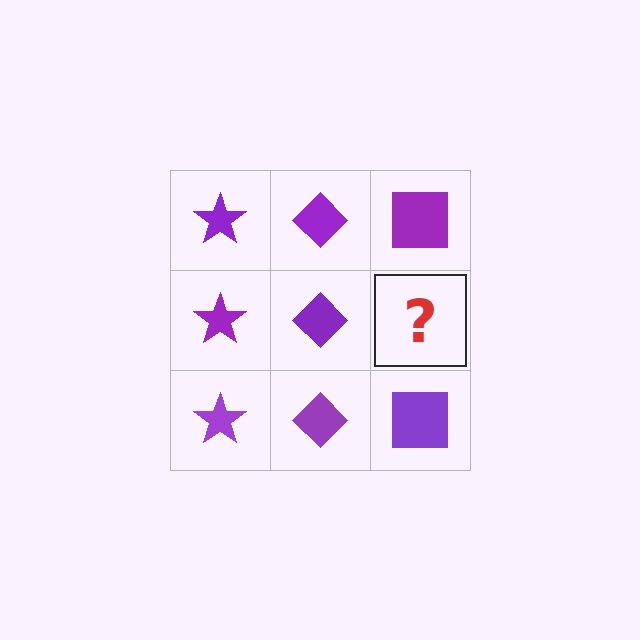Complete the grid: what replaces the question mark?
The question mark should be replaced with a purple square.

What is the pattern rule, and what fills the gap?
The rule is that each column has a consistent shape. The gap should be filled with a purple square.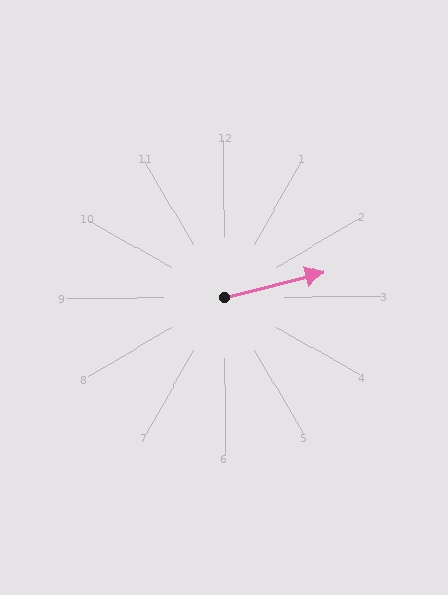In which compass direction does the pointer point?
East.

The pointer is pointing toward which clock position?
Roughly 3 o'clock.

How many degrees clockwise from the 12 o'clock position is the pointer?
Approximately 76 degrees.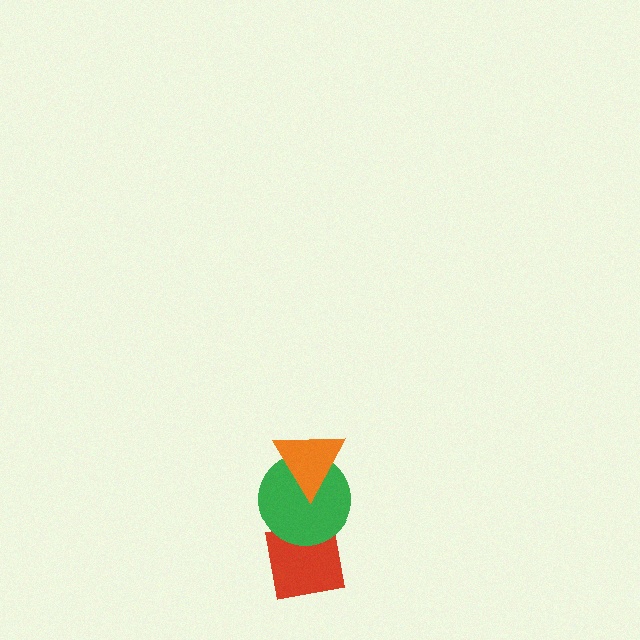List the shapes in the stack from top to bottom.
From top to bottom: the orange triangle, the green circle, the red square.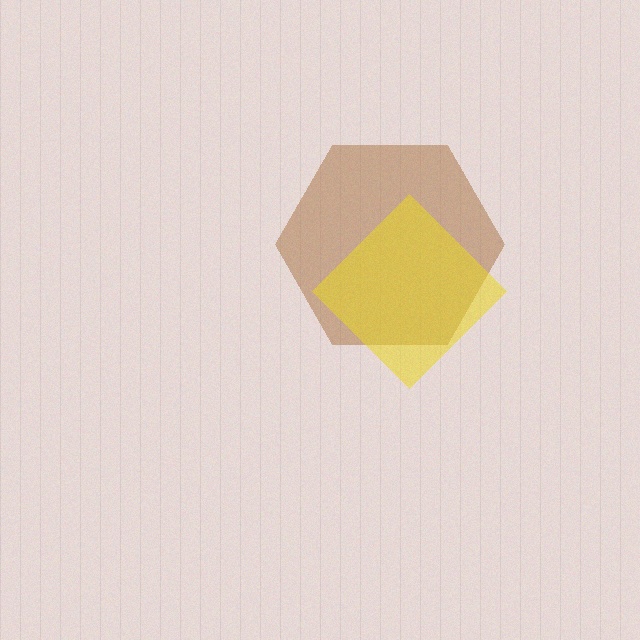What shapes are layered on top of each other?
The layered shapes are: a brown hexagon, a yellow diamond.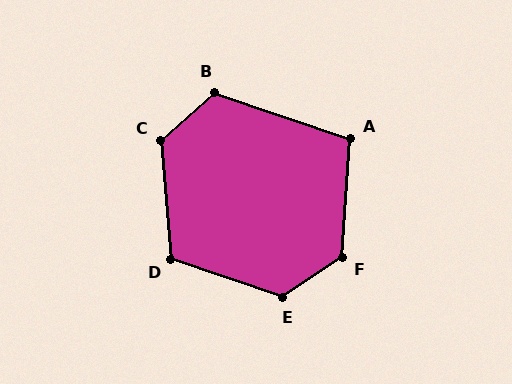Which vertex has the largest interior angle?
E, at approximately 128 degrees.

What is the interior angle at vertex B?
Approximately 119 degrees (obtuse).